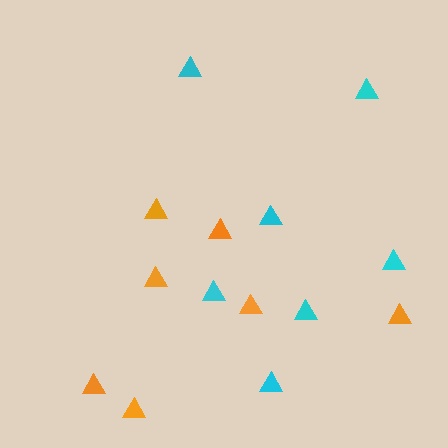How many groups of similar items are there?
There are 2 groups: one group of orange triangles (7) and one group of cyan triangles (7).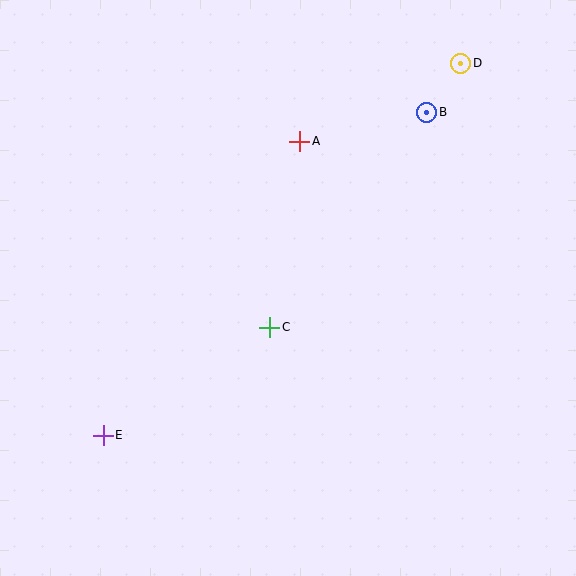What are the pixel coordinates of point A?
Point A is at (300, 141).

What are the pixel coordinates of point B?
Point B is at (427, 112).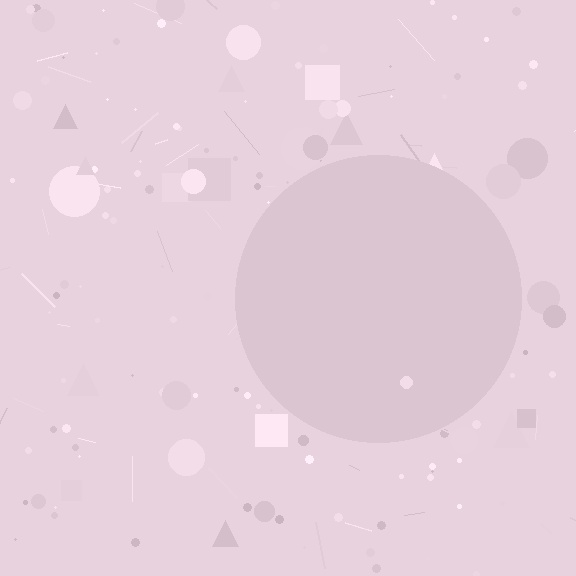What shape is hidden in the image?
A circle is hidden in the image.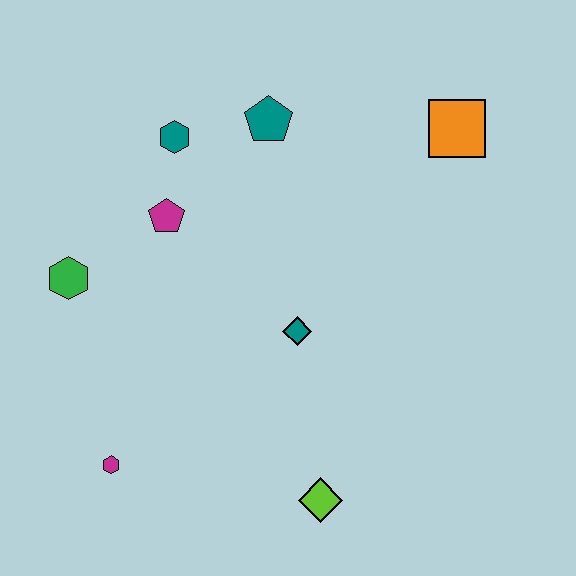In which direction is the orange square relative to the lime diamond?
The orange square is above the lime diamond.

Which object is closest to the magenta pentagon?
The teal hexagon is closest to the magenta pentagon.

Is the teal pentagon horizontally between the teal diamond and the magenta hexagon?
Yes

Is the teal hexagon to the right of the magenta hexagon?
Yes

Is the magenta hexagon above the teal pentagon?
No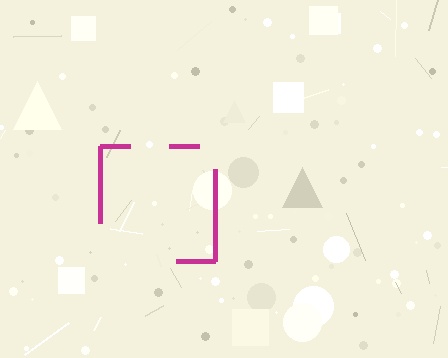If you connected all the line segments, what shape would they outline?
They would outline a square.